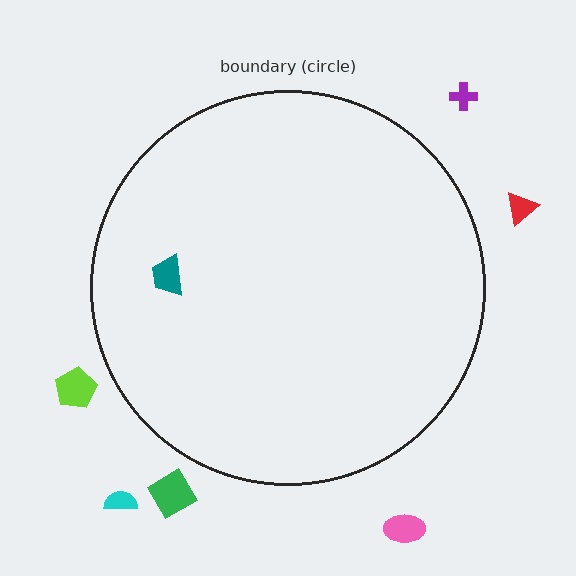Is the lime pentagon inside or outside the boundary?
Outside.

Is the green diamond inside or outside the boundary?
Outside.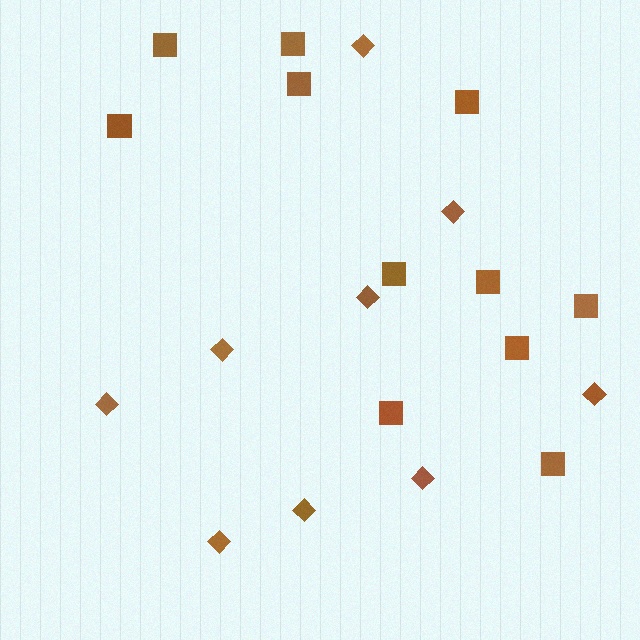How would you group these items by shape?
There are 2 groups: one group of squares (11) and one group of diamonds (9).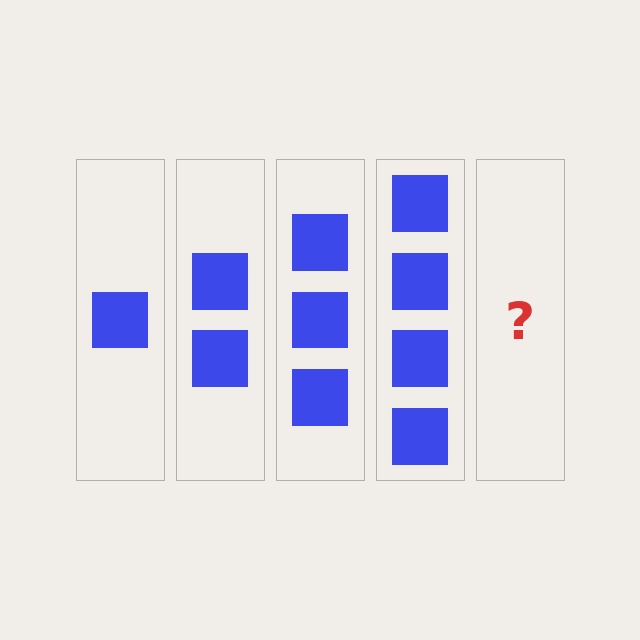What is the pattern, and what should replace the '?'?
The pattern is that each step adds one more square. The '?' should be 5 squares.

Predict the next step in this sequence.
The next step is 5 squares.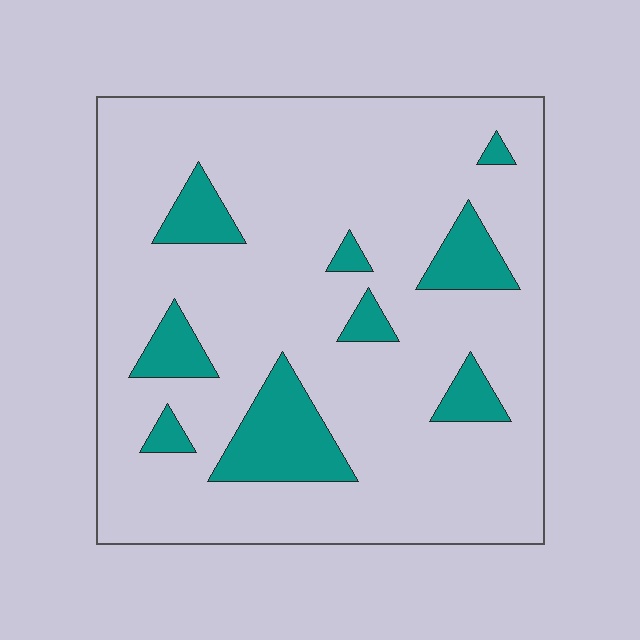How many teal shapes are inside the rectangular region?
9.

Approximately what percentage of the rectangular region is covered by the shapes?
Approximately 15%.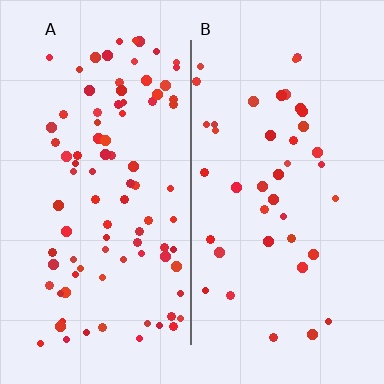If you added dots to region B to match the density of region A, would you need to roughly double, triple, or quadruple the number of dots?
Approximately double.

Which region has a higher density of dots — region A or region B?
A (the left).